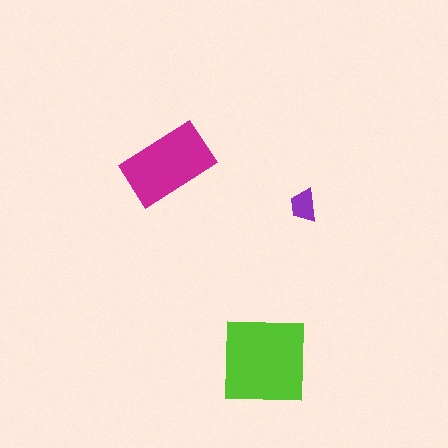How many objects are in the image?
There are 3 objects in the image.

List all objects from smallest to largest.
The purple trapezoid, the magenta rectangle, the lime square.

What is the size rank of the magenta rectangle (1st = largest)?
2nd.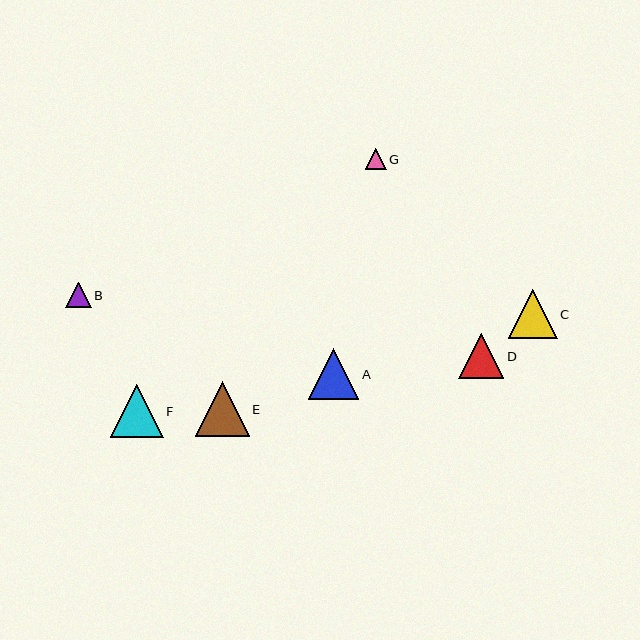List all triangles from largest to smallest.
From largest to smallest: E, F, A, C, D, B, G.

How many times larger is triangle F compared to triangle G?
Triangle F is approximately 2.5 times the size of triangle G.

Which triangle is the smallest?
Triangle G is the smallest with a size of approximately 21 pixels.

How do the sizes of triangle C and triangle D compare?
Triangle C and triangle D are approximately the same size.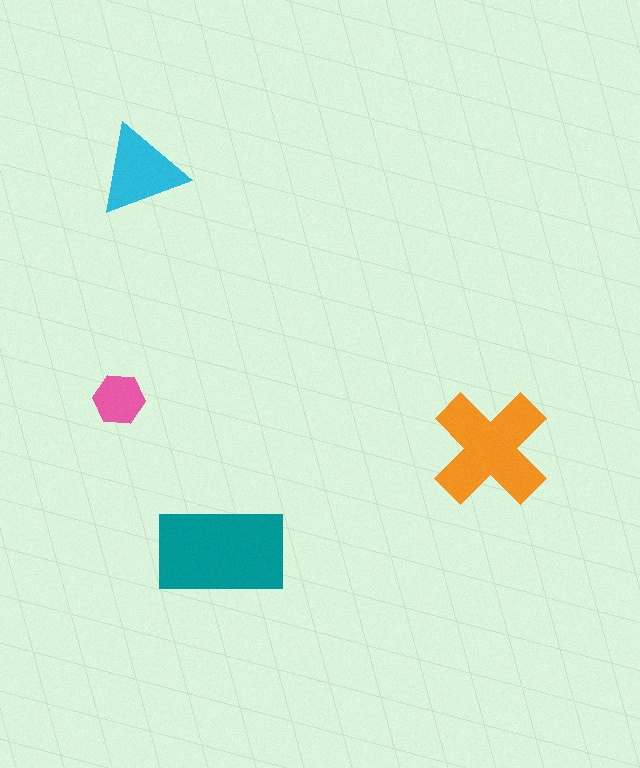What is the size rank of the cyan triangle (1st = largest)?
3rd.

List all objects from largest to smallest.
The teal rectangle, the orange cross, the cyan triangle, the pink hexagon.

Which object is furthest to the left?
The pink hexagon is leftmost.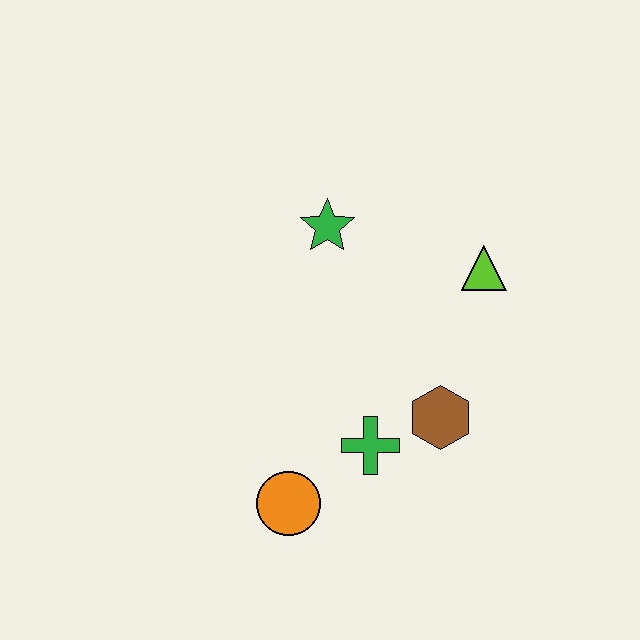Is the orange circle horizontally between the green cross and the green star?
No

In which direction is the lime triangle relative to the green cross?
The lime triangle is above the green cross.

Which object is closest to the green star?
The lime triangle is closest to the green star.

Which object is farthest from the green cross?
The green star is farthest from the green cross.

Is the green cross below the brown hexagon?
Yes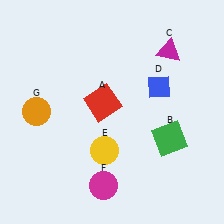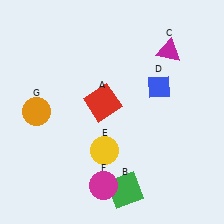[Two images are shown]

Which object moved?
The green square (B) moved down.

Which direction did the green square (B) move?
The green square (B) moved down.